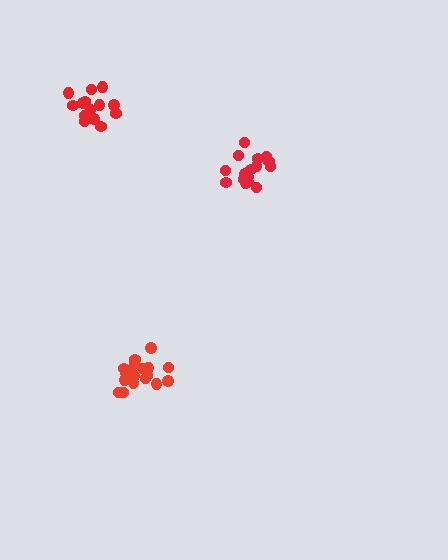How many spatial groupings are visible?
There are 3 spatial groupings.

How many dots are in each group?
Group 1: 14 dots, Group 2: 18 dots, Group 3: 16 dots (48 total).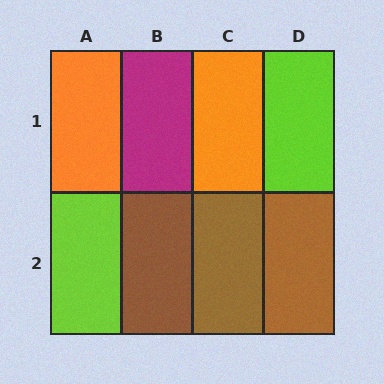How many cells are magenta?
1 cell is magenta.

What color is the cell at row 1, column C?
Orange.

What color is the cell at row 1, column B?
Magenta.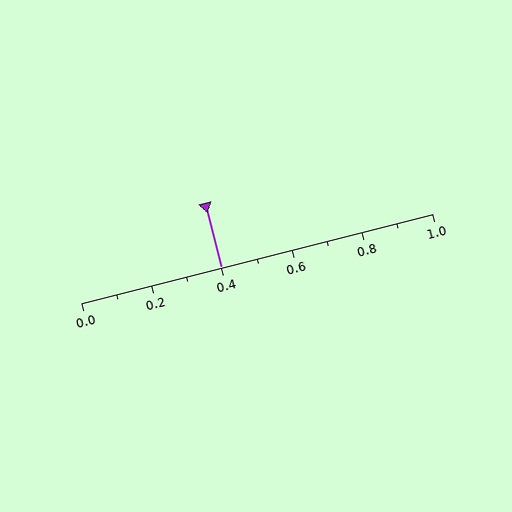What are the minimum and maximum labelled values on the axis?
The axis runs from 0.0 to 1.0.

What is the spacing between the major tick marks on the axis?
The major ticks are spaced 0.2 apart.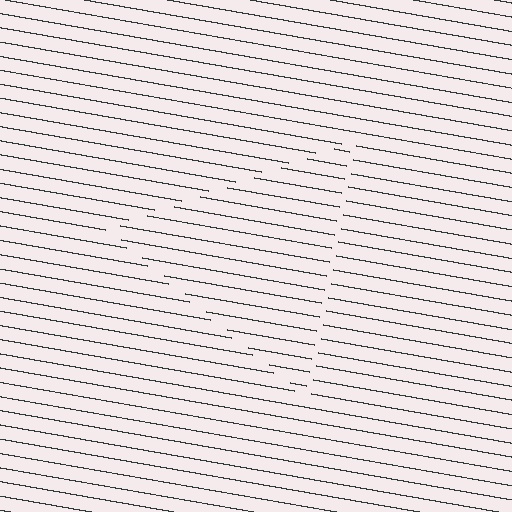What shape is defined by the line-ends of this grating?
An illusory triangle. The interior of the shape contains the same grating, shifted by half a period — the contour is defined by the phase discontinuity where line-ends from the inner and outer gratings abut.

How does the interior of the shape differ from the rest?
The interior of the shape contains the same grating, shifted by half a period — the contour is defined by the phase discontinuity where line-ends from the inner and outer gratings abut.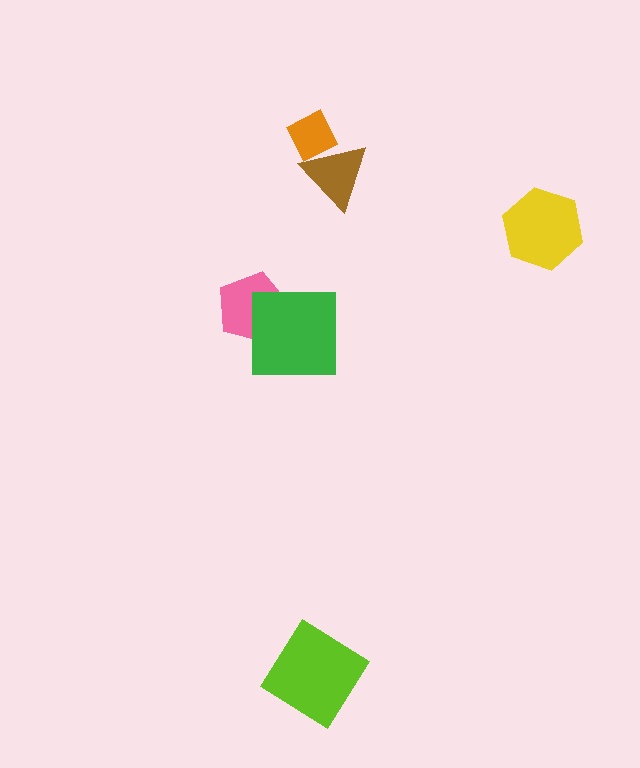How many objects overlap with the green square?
1 object overlaps with the green square.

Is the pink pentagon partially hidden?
Yes, it is partially covered by another shape.